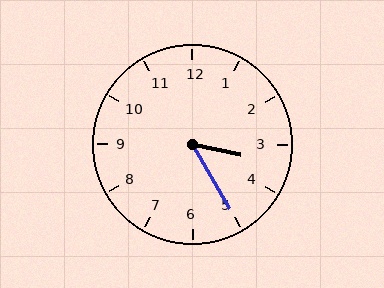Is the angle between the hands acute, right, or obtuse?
It is acute.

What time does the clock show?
3:25.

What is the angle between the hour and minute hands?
Approximately 48 degrees.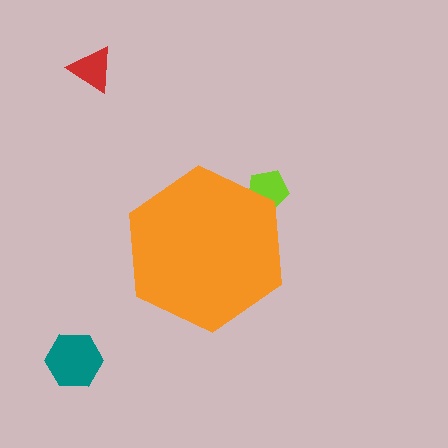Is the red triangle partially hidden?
No, the red triangle is fully visible.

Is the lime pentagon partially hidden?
Yes, the lime pentagon is partially hidden behind the orange hexagon.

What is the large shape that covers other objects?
An orange hexagon.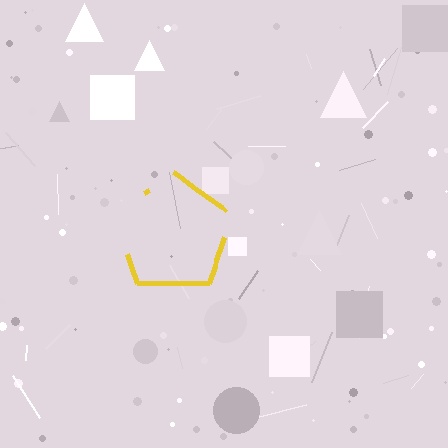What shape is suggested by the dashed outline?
The dashed outline suggests a pentagon.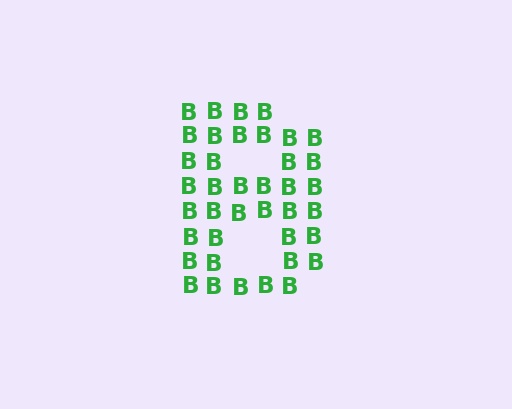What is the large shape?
The large shape is the letter B.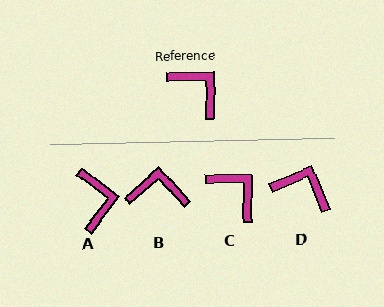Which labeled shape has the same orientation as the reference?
C.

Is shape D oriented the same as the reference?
No, it is off by about 23 degrees.